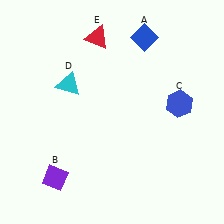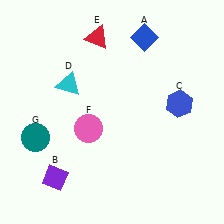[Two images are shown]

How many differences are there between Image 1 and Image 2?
There are 2 differences between the two images.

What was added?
A pink circle (F), a teal circle (G) were added in Image 2.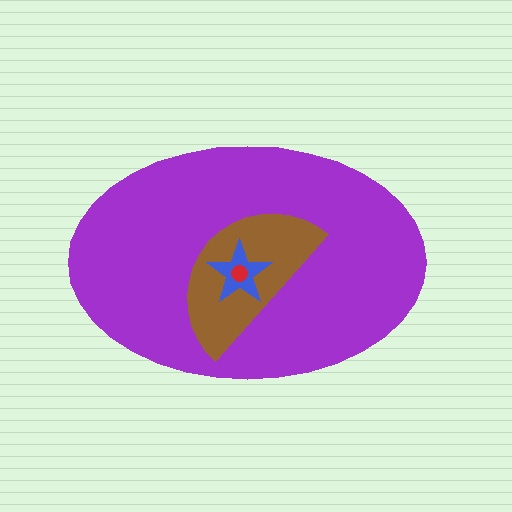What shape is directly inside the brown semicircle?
The blue star.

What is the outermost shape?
The purple ellipse.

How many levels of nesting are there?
4.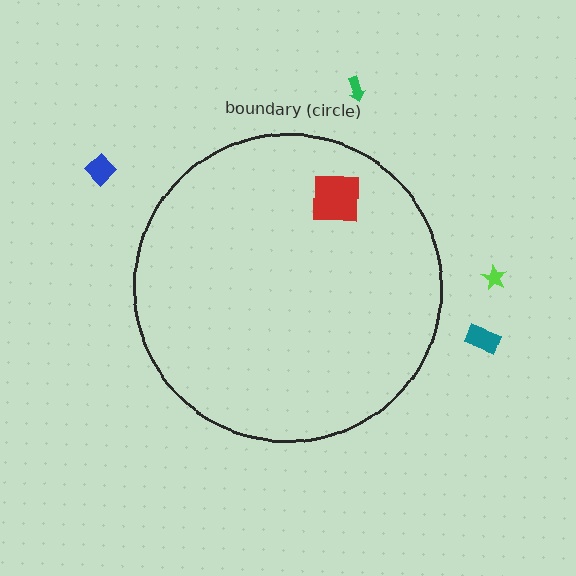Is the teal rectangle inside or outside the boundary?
Outside.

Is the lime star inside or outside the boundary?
Outside.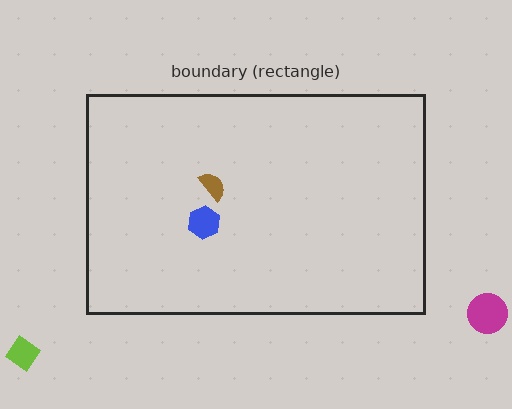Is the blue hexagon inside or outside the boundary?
Inside.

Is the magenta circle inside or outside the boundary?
Outside.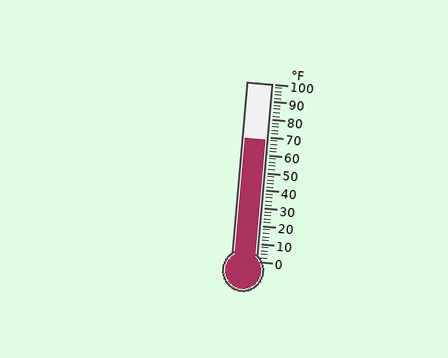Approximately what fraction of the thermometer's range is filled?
The thermometer is filled to approximately 70% of its range.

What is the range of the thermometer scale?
The thermometer scale ranges from 0°F to 100°F.